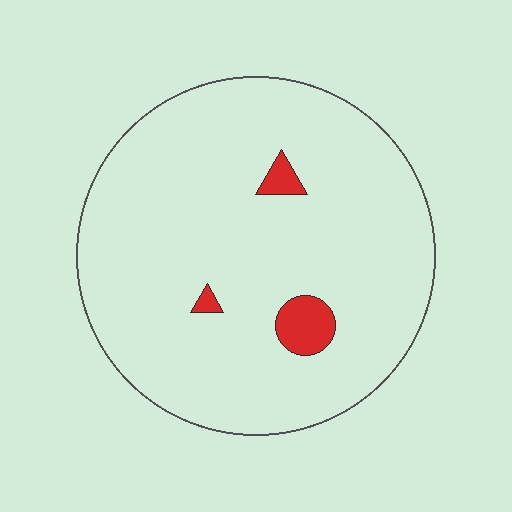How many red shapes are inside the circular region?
3.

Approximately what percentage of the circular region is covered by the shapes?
Approximately 5%.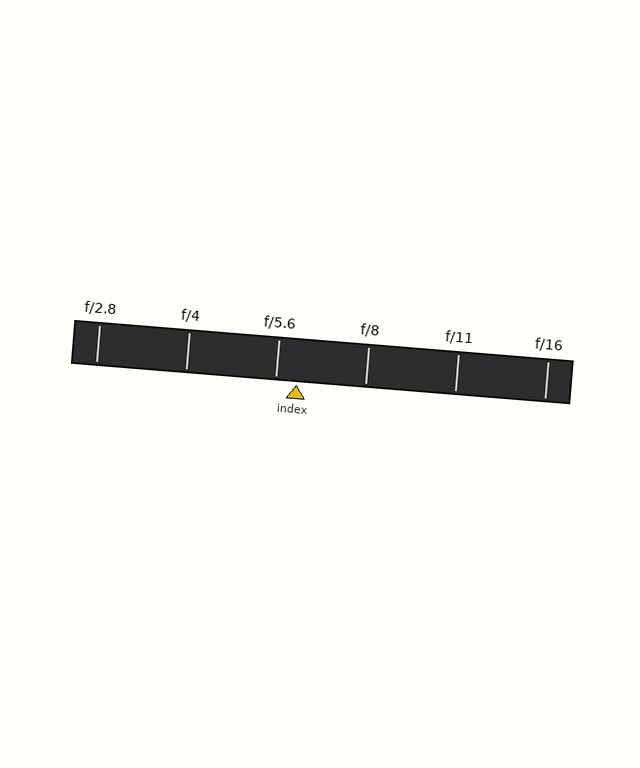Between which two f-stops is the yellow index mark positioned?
The index mark is between f/5.6 and f/8.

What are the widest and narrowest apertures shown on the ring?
The widest aperture shown is f/2.8 and the narrowest is f/16.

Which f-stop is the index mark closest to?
The index mark is closest to f/5.6.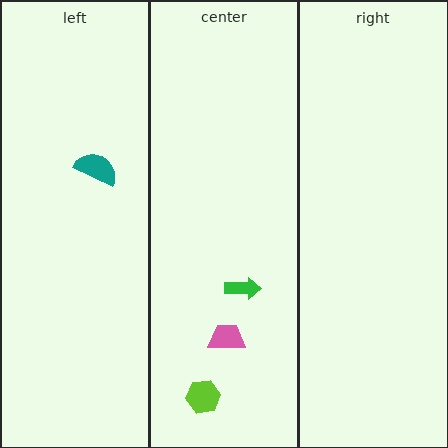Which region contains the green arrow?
The center region.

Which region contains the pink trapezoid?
The center region.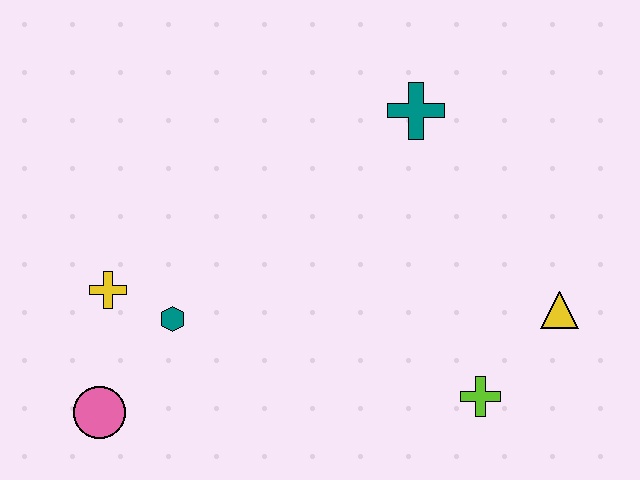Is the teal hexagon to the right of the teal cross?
No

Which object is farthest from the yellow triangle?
The pink circle is farthest from the yellow triangle.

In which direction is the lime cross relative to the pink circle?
The lime cross is to the right of the pink circle.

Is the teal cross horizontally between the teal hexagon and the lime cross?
Yes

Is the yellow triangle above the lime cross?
Yes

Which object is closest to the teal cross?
The yellow triangle is closest to the teal cross.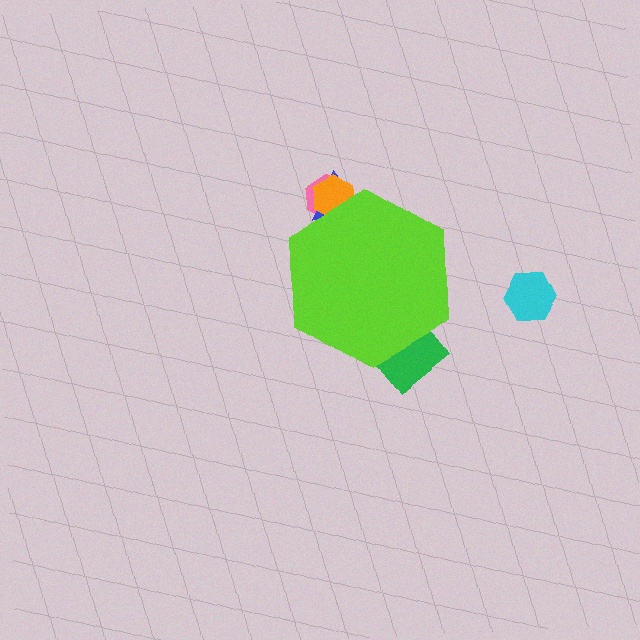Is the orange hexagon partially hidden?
Yes, the orange hexagon is partially hidden behind the lime hexagon.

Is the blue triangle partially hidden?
Yes, the blue triangle is partially hidden behind the lime hexagon.